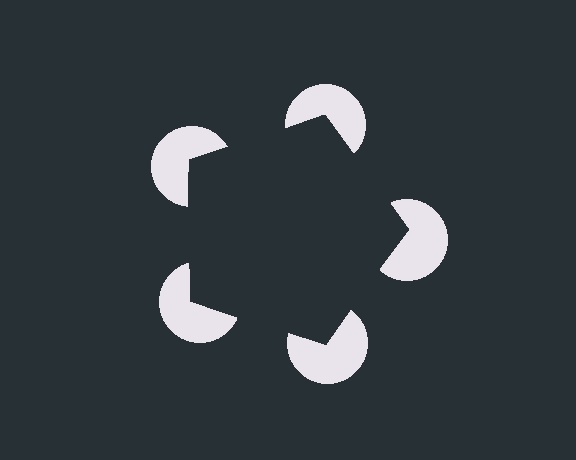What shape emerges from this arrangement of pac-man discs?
An illusory pentagon — its edges are inferred from the aligned wedge cuts in the pac-man discs, not physically drawn.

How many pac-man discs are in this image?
There are 5 — one at each vertex of the illusory pentagon.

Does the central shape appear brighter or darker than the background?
It typically appears slightly darker than the background, even though no actual brightness change is drawn.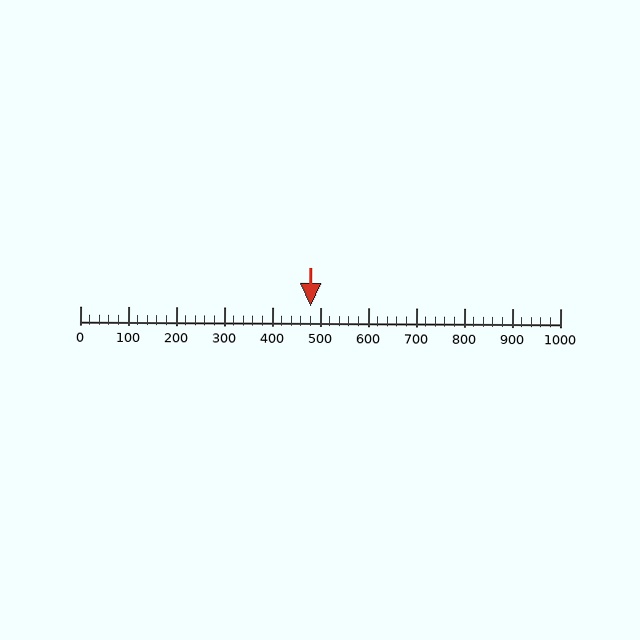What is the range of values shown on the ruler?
The ruler shows values from 0 to 1000.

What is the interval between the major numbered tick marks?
The major tick marks are spaced 100 units apart.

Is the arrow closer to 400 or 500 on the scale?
The arrow is closer to 500.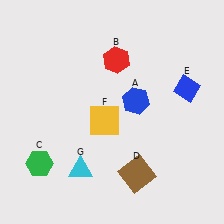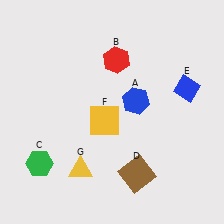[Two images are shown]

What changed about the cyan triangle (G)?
In Image 1, G is cyan. In Image 2, it changed to yellow.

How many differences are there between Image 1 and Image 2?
There is 1 difference between the two images.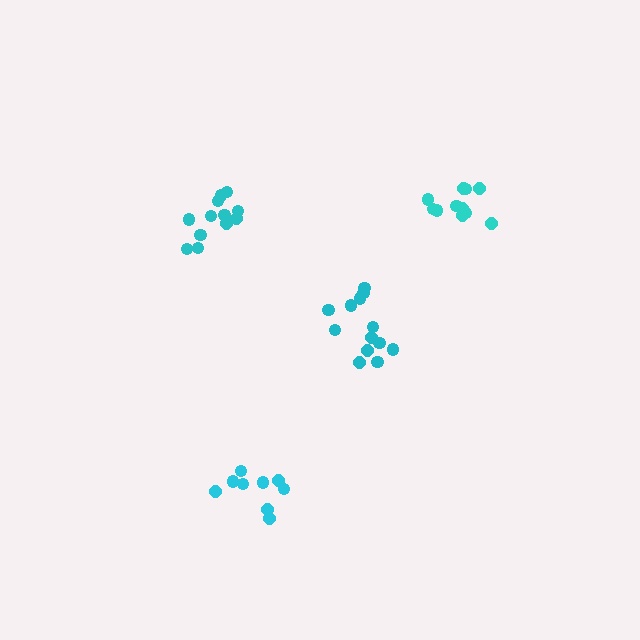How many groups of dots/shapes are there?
There are 4 groups.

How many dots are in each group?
Group 1: 11 dots, Group 2: 13 dots, Group 3: 12 dots, Group 4: 9 dots (45 total).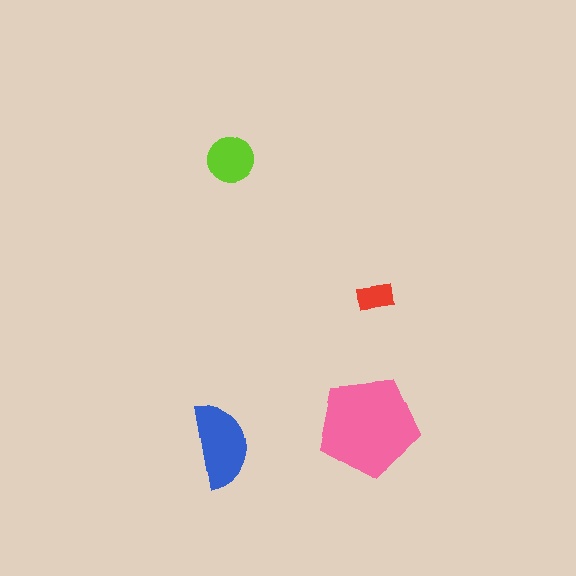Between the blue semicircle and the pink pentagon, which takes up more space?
The pink pentagon.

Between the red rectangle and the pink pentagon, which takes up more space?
The pink pentagon.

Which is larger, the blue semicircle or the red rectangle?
The blue semicircle.